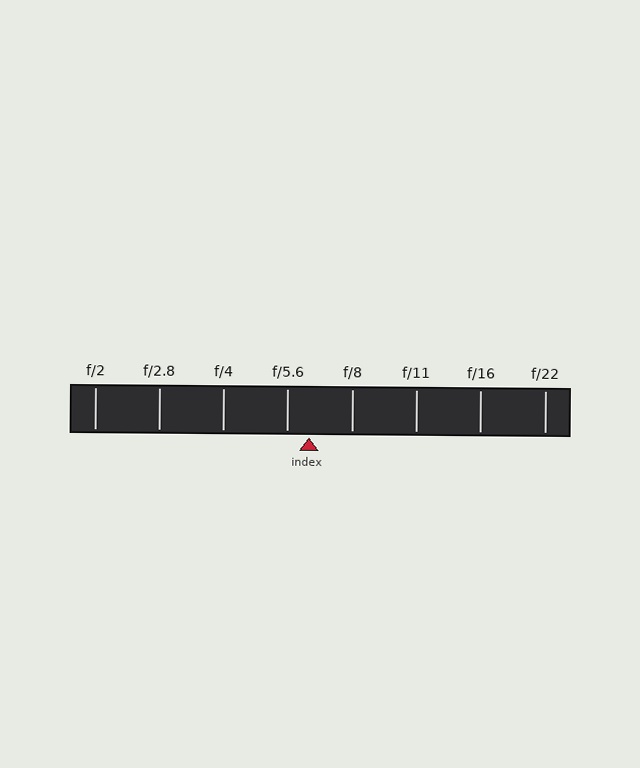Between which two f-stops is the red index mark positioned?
The index mark is between f/5.6 and f/8.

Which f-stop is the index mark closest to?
The index mark is closest to f/5.6.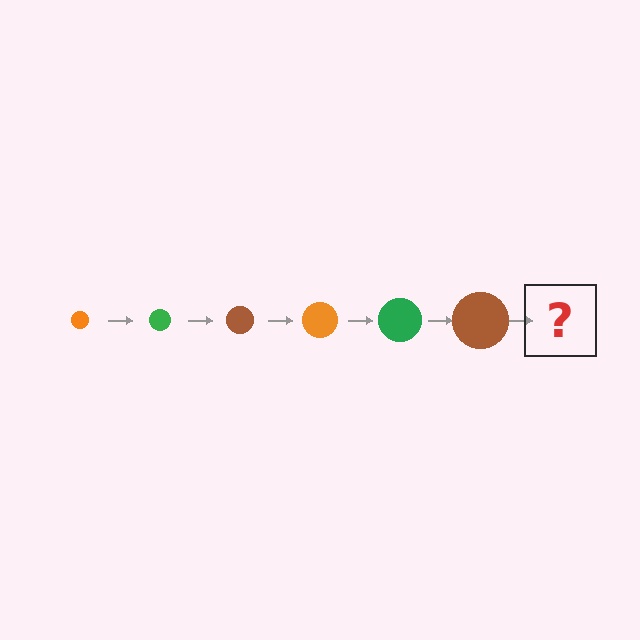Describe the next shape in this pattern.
It should be an orange circle, larger than the previous one.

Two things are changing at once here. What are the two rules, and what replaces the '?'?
The two rules are that the circle grows larger each step and the color cycles through orange, green, and brown. The '?' should be an orange circle, larger than the previous one.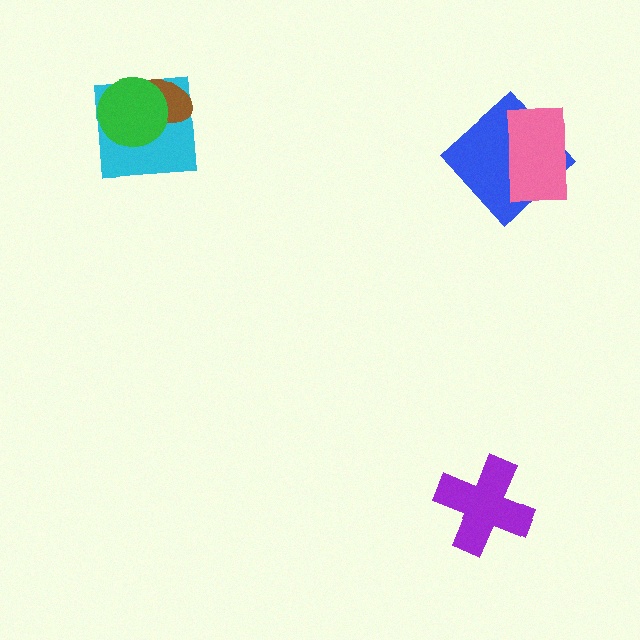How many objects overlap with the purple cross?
0 objects overlap with the purple cross.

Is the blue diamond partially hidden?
Yes, it is partially covered by another shape.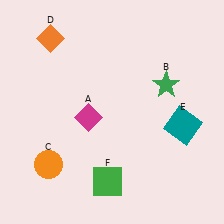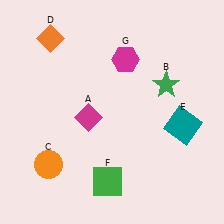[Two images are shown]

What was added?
A magenta hexagon (G) was added in Image 2.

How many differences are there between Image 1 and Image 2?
There is 1 difference between the two images.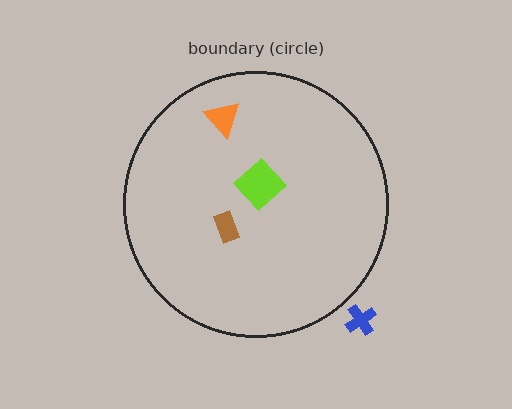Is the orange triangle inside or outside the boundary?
Inside.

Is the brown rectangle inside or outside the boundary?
Inside.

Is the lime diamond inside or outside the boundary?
Inside.